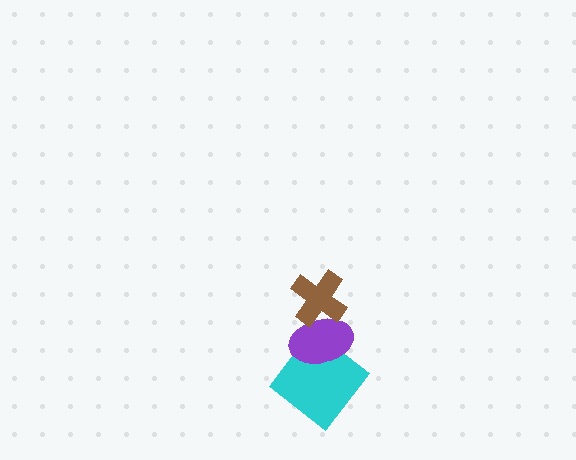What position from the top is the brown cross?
The brown cross is 1st from the top.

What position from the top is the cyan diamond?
The cyan diamond is 3rd from the top.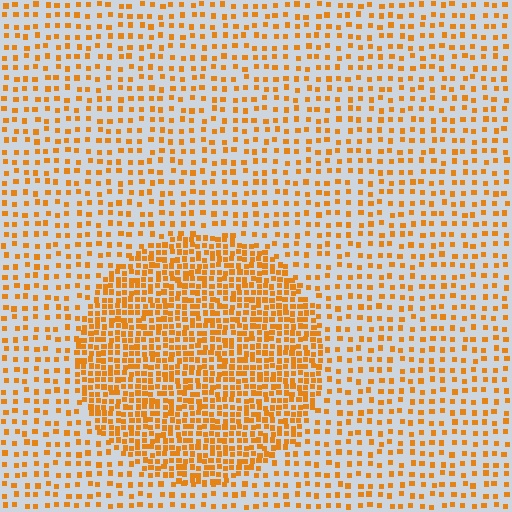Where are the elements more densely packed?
The elements are more densely packed inside the circle boundary.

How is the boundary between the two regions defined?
The boundary is defined by a change in element density (approximately 2.4x ratio). All elements are the same color, size, and shape.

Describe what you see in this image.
The image contains small orange elements arranged at two different densities. A circle-shaped region is visible where the elements are more densely packed than the surrounding area.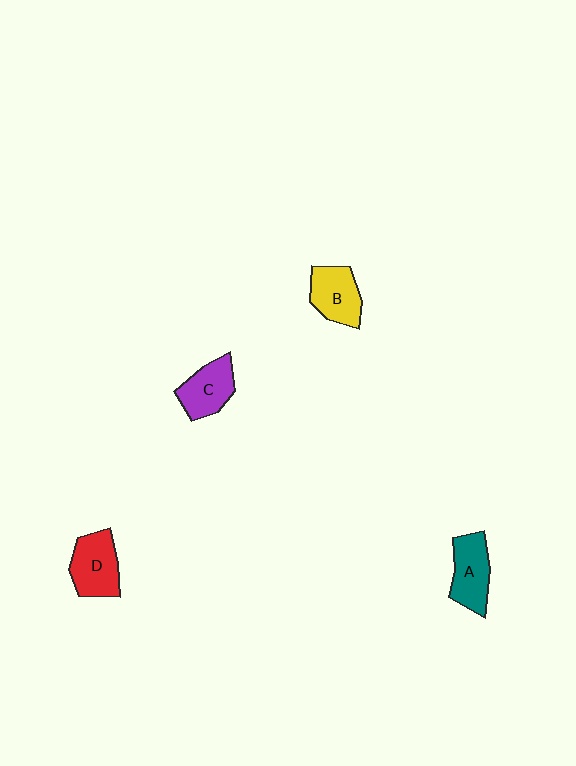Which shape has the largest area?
Shape D (red).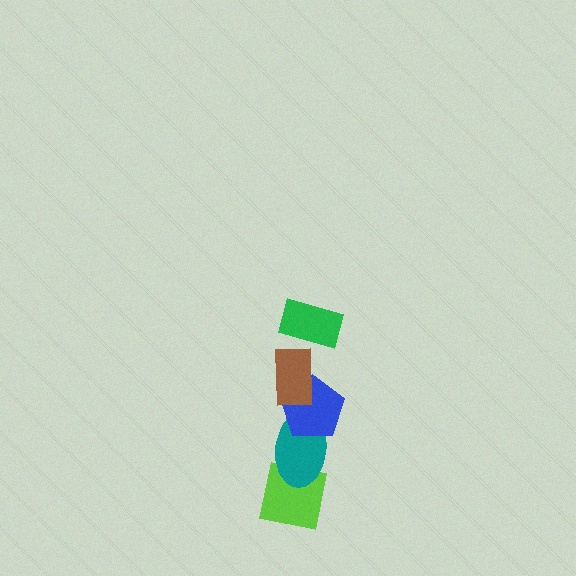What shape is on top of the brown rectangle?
The green rectangle is on top of the brown rectangle.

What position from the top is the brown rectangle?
The brown rectangle is 2nd from the top.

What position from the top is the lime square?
The lime square is 5th from the top.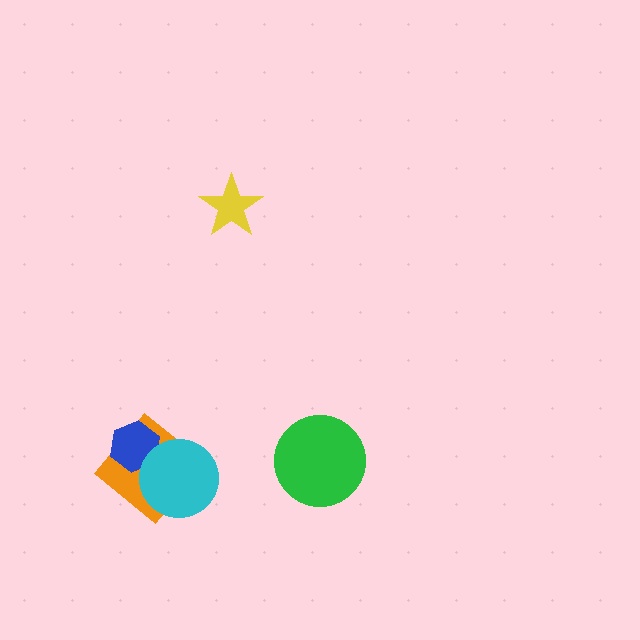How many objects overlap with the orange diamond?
2 objects overlap with the orange diamond.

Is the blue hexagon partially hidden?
Yes, it is partially covered by another shape.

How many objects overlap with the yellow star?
0 objects overlap with the yellow star.